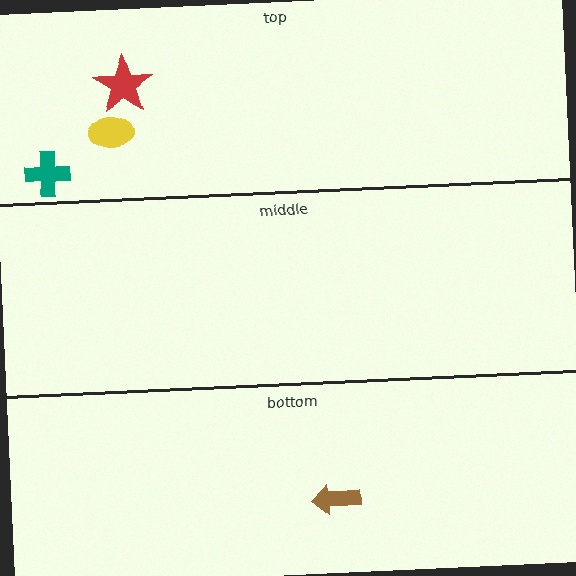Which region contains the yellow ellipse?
The top region.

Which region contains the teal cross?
The top region.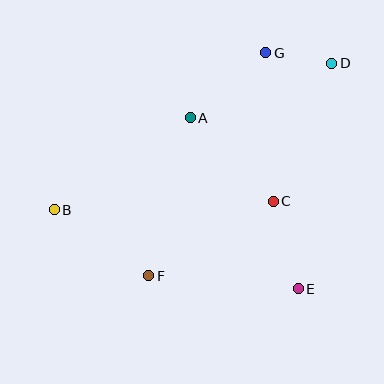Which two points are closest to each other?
Points D and G are closest to each other.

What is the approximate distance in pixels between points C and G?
The distance between C and G is approximately 149 pixels.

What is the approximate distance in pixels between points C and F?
The distance between C and F is approximately 145 pixels.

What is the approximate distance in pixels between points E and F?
The distance between E and F is approximately 150 pixels.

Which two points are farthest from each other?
Points B and D are farthest from each other.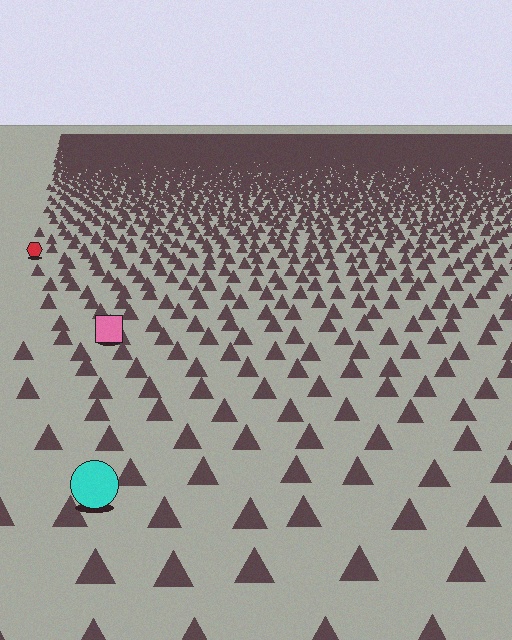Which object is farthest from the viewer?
The red hexagon is farthest from the viewer. It appears smaller and the ground texture around it is denser.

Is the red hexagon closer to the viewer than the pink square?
No. The pink square is closer — you can tell from the texture gradient: the ground texture is coarser near it.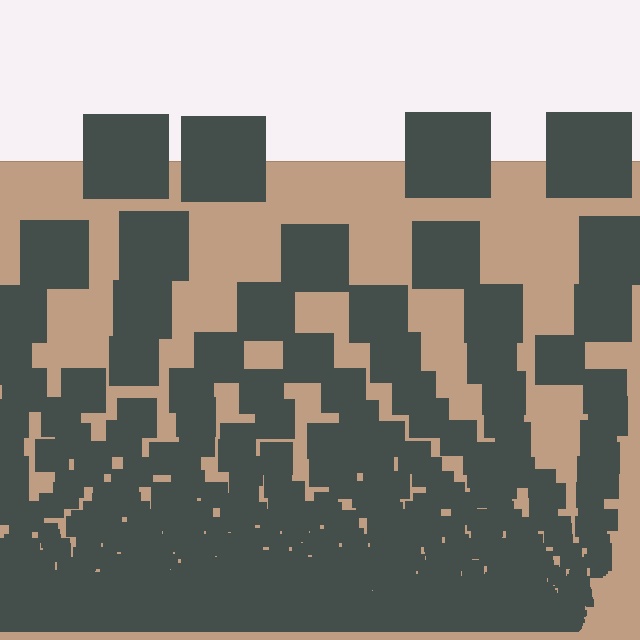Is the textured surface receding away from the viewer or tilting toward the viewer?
The surface appears to tilt toward the viewer. Texture elements get larger and sparser toward the top.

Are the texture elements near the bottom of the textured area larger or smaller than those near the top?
Smaller. The gradient is inverted — elements near the bottom are smaller and denser.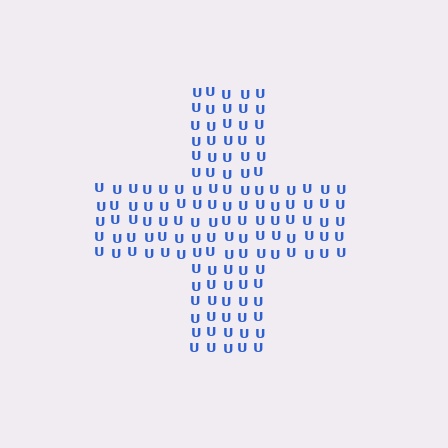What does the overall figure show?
The overall figure shows a cross.